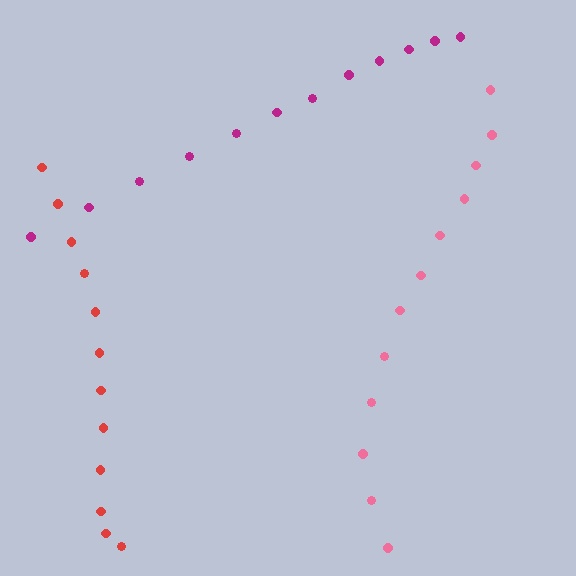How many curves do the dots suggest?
There are 3 distinct paths.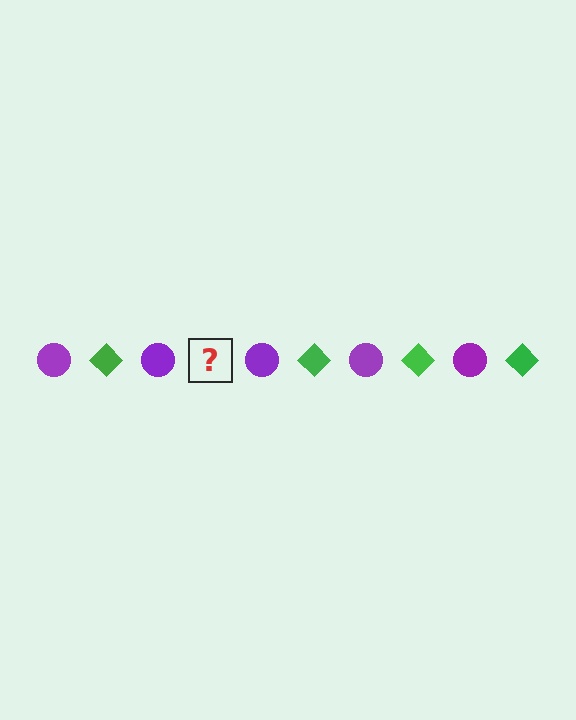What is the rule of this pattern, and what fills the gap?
The rule is that the pattern alternates between purple circle and green diamond. The gap should be filled with a green diamond.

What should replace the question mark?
The question mark should be replaced with a green diamond.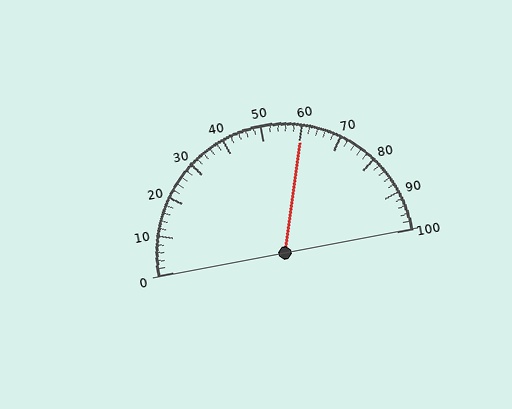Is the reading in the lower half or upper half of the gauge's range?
The reading is in the upper half of the range (0 to 100).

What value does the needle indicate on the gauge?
The needle indicates approximately 60.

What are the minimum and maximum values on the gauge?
The gauge ranges from 0 to 100.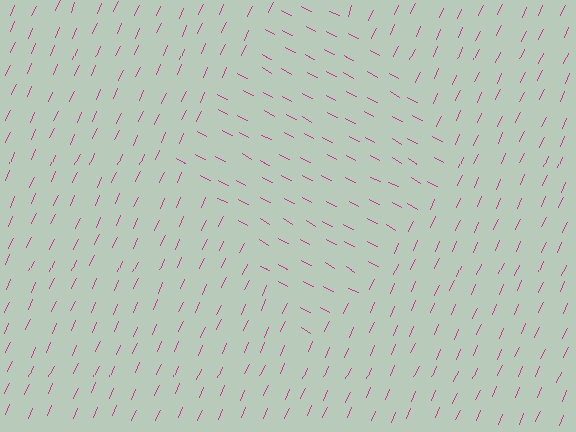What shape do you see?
I see a diamond.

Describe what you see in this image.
The image is filled with small magenta line segments. A diamond region in the image has lines oriented differently from the surrounding lines, creating a visible texture boundary.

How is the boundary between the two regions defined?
The boundary is defined purely by a change in line orientation (approximately 86 degrees difference). All lines are the same color and thickness.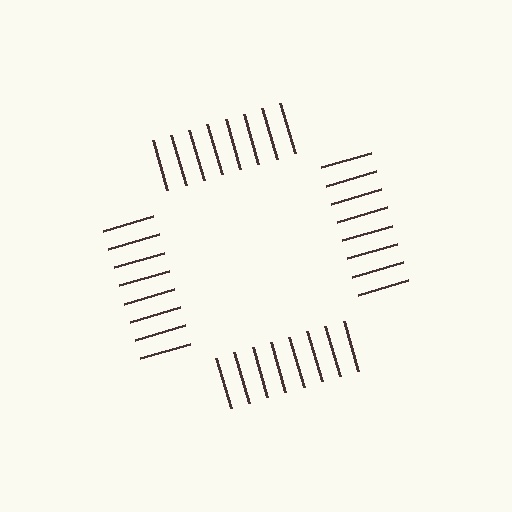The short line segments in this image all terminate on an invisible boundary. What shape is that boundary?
An illusory square — the line segments terminate on its edges but no continuous stroke is drawn.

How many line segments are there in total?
32 — 8 along each of the 4 edges.